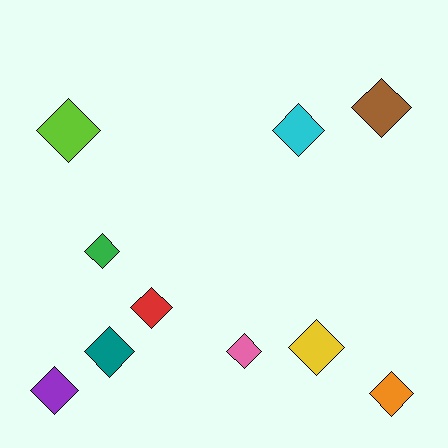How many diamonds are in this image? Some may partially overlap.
There are 10 diamonds.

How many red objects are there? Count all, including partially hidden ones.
There is 1 red object.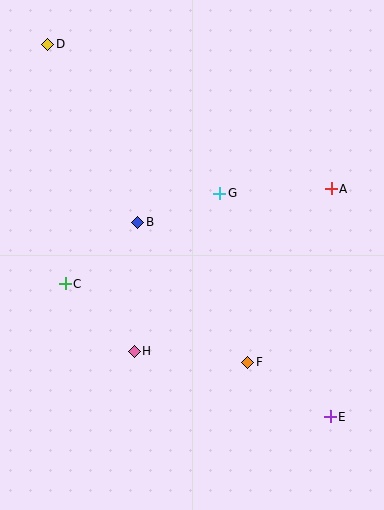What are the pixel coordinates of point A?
Point A is at (331, 189).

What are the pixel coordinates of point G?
Point G is at (220, 193).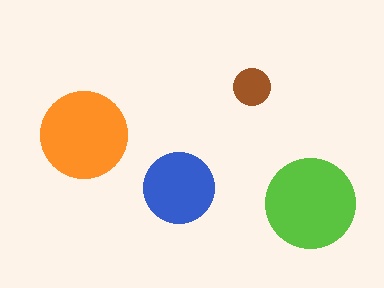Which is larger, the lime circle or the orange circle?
The lime one.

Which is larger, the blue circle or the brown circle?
The blue one.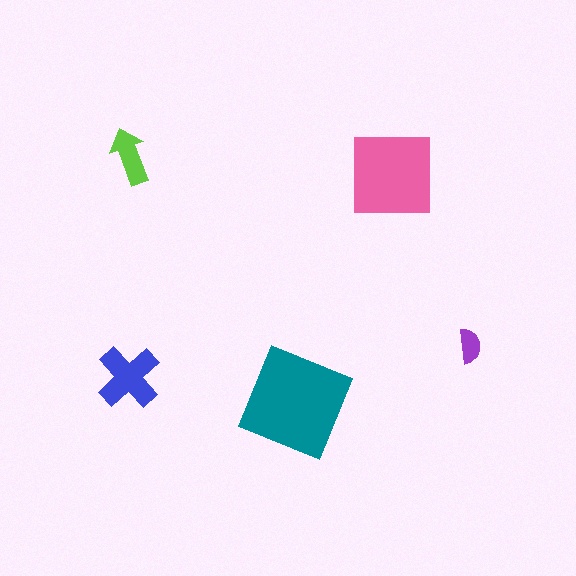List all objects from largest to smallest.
The teal diamond, the pink square, the blue cross, the lime arrow, the purple semicircle.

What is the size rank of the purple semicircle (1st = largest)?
5th.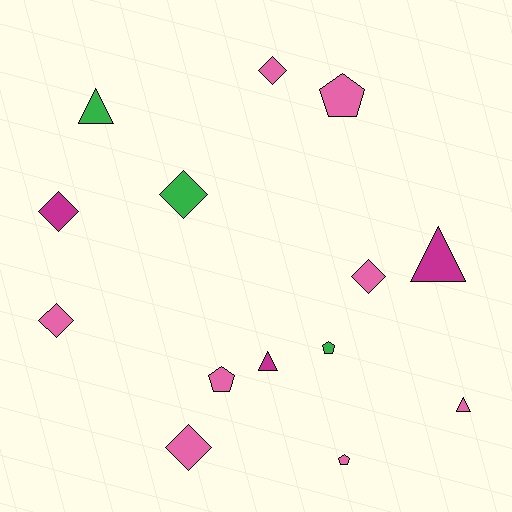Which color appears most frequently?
Pink, with 8 objects.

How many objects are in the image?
There are 14 objects.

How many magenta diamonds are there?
There is 1 magenta diamond.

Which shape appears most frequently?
Diamond, with 6 objects.